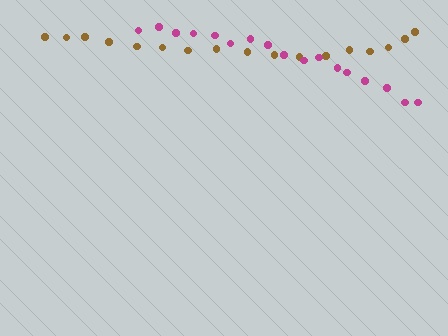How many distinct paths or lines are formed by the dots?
There are 2 distinct paths.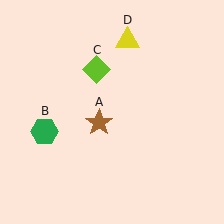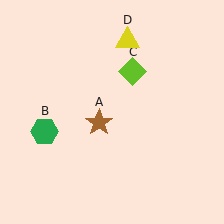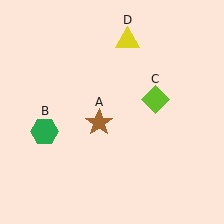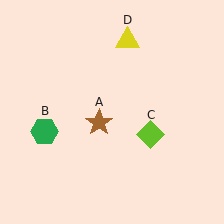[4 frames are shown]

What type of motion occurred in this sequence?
The lime diamond (object C) rotated clockwise around the center of the scene.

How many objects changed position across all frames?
1 object changed position: lime diamond (object C).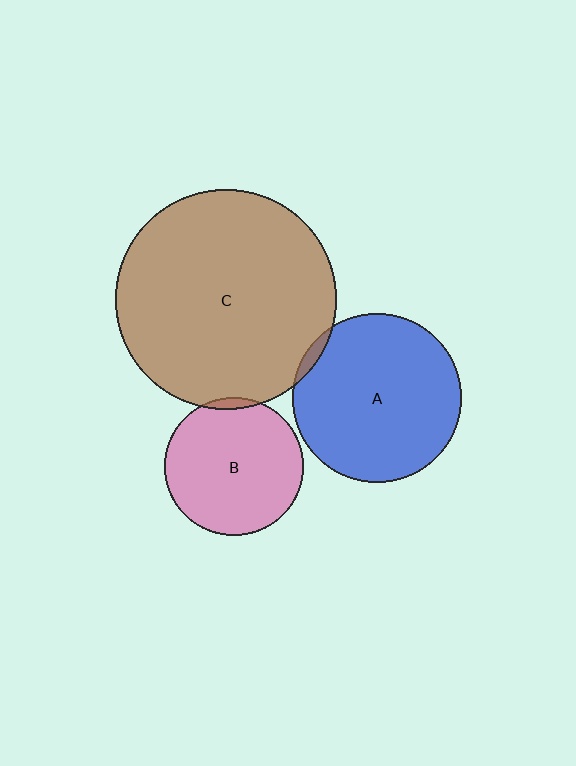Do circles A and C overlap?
Yes.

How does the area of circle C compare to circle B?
Approximately 2.5 times.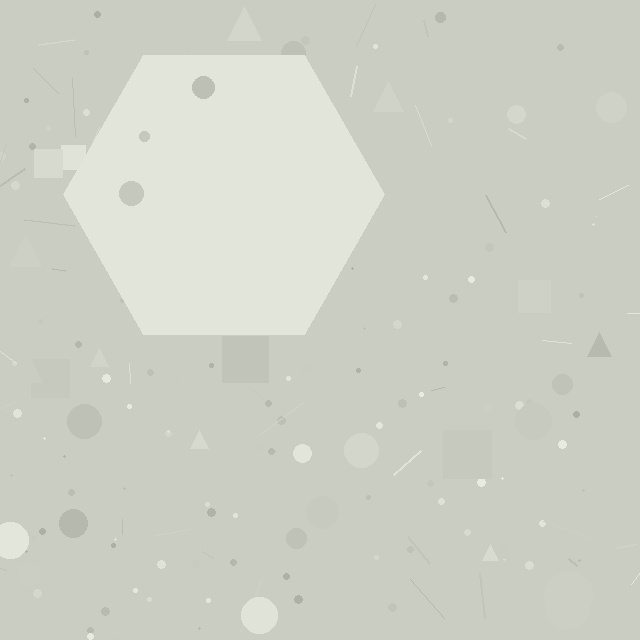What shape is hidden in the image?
A hexagon is hidden in the image.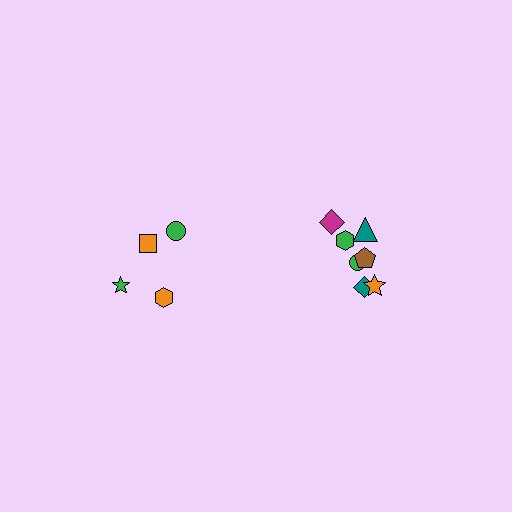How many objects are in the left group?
There are 4 objects.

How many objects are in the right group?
There are 7 objects.